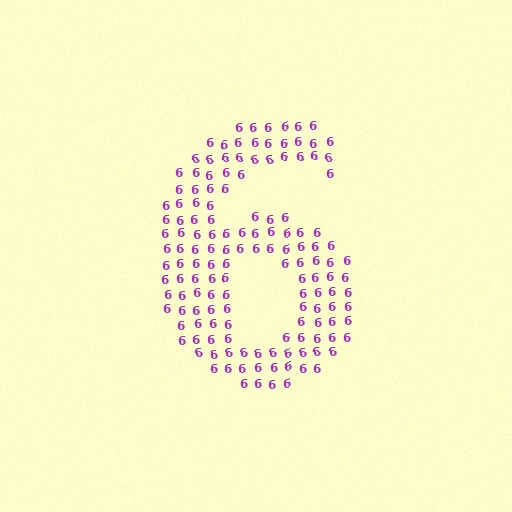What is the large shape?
The large shape is the digit 6.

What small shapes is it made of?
It is made of small digit 6's.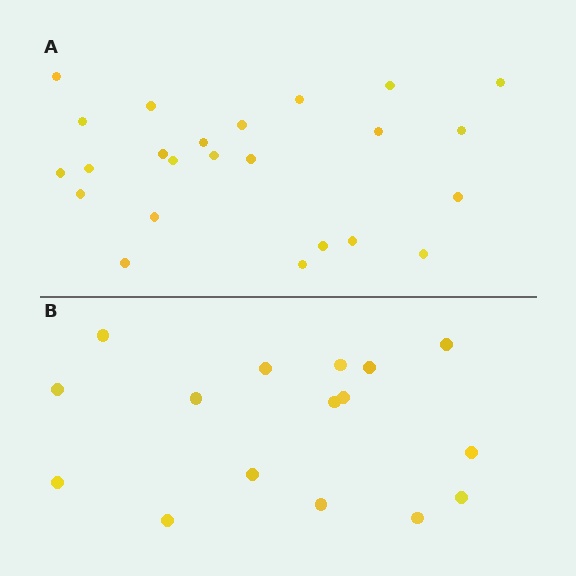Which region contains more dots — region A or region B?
Region A (the top region) has more dots.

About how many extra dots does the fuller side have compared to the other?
Region A has roughly 8 or so more dots than region B.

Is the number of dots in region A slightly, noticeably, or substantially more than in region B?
Region A has substantially more. The ratio is roughly 1.5 to 1.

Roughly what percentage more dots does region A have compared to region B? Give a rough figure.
About 50% more.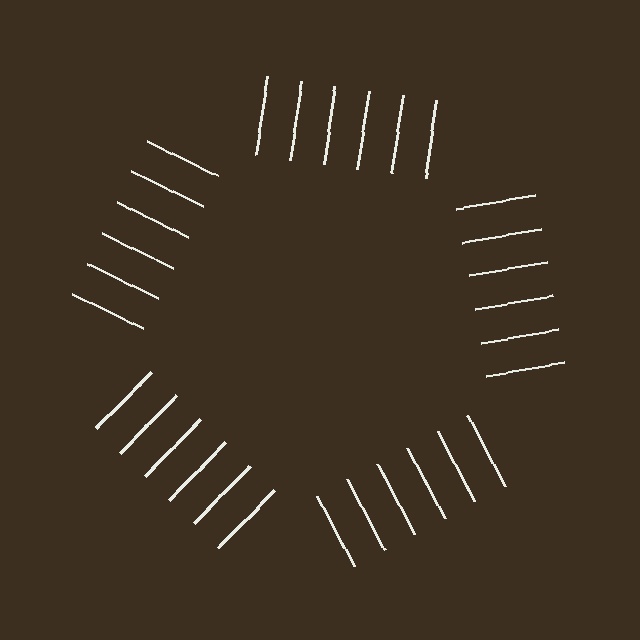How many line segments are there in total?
30 — 6 along each of the 5 edges.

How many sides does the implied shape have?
5 sides — the line-ends trace a pentagon.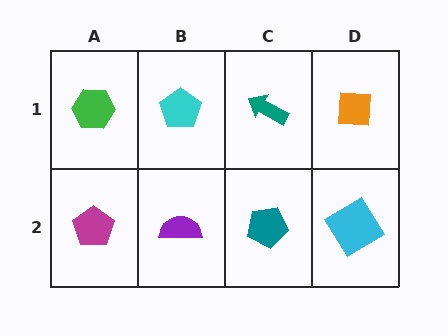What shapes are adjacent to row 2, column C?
A teal arrow (row 1, column C), a purple semicircle (row 2, column B), a cyan diamond (row 2, column D).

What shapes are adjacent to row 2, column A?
A green hexagon (row 1, column A), a purple semicircle (row 2, column B).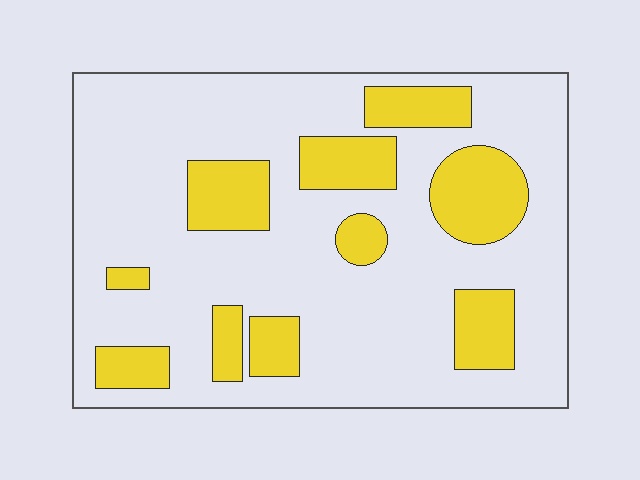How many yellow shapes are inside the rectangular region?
10.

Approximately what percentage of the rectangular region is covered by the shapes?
Approximately 25%.